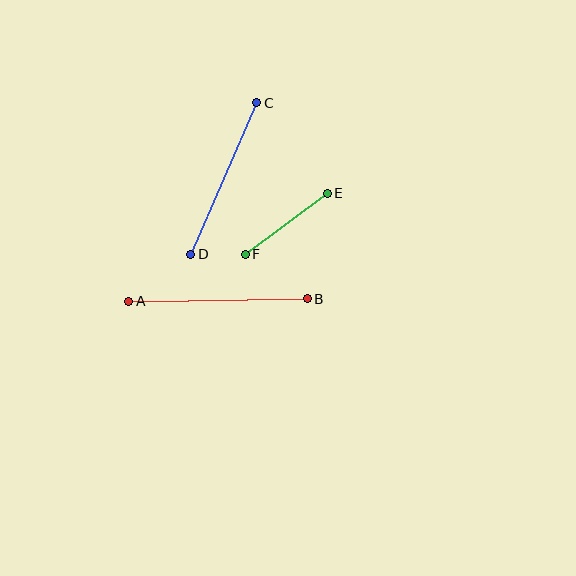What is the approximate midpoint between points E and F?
The midpoint is at approximately (286, 224) pixels.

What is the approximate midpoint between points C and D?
The midpoint is at approximately (224, 179) pixels.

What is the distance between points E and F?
The distance is approximately 102 pixels.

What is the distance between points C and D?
The distance is approximately 165 pixels.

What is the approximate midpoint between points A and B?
The midpoint is at approximately (218, 300) pixels.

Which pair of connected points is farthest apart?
Points A and B are farthest apart.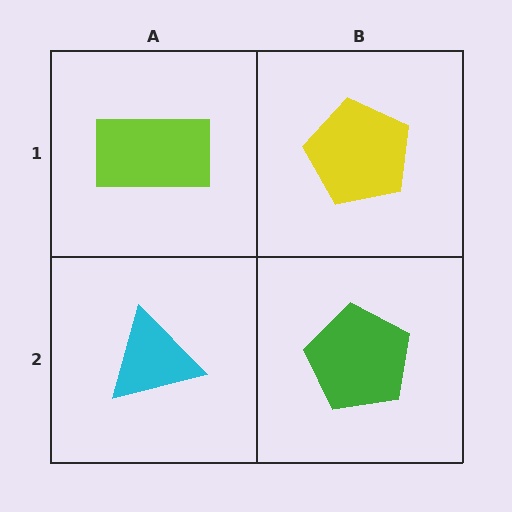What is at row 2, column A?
A cyan triangle.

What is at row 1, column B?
A yellow pentagon.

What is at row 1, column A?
A lime rectangle.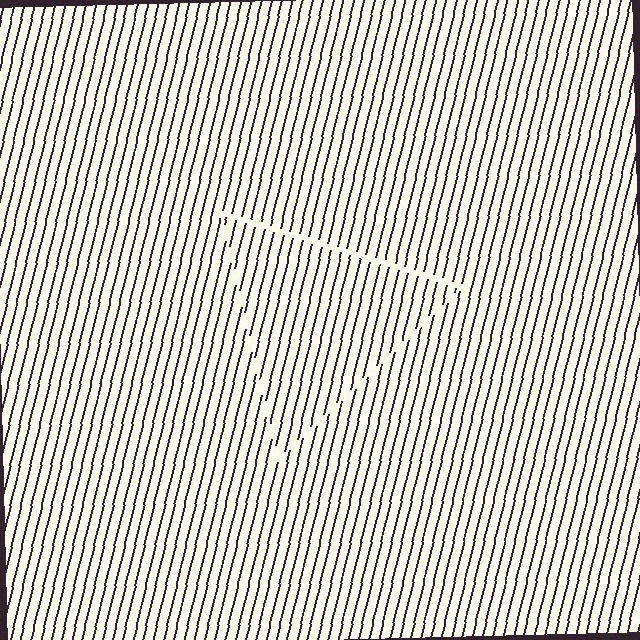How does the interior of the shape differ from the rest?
The interior of the shape contains the same grating, shifted by half a period — the contour is defined by the phase discontinuity where line-ends from the inner and outer gratings abut.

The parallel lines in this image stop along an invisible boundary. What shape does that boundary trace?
An illusory triangle. The interior of the shape contains the same grating, shifted by half a period — the contour is defined by the phase discontinuity where line-ends from the inner and outer gratings abut.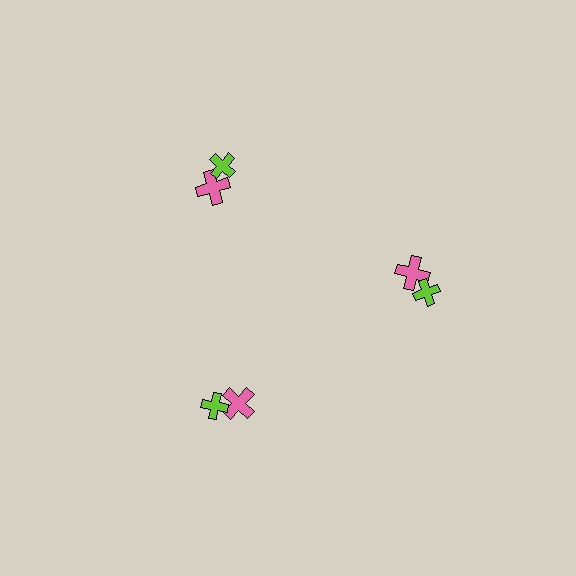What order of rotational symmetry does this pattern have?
This pattern has 3-fold rotational symmetry.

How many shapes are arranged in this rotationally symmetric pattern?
There are 6 shapes, arranged in 3 groups of 2.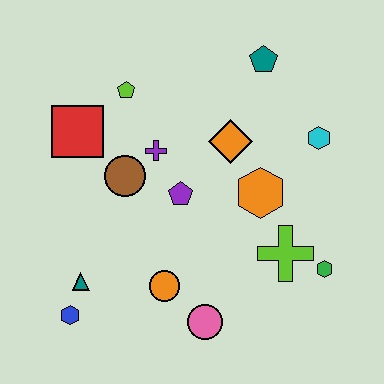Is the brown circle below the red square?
Yes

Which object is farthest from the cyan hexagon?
The blue hexagon is farthest from the cyan hexagon.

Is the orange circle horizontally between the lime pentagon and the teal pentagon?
Yes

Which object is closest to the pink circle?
The orange circle is closest to the pink circle.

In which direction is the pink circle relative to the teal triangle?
The pink circle is to the right of the teal triangle.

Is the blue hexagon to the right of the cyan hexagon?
No